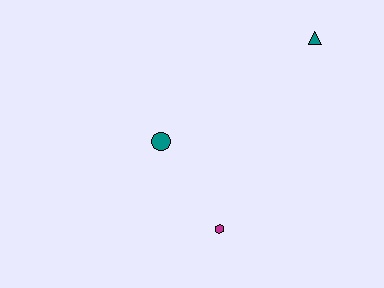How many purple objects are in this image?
There are no purple objects.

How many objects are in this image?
There are 3 objects.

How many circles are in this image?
There is 1 circle.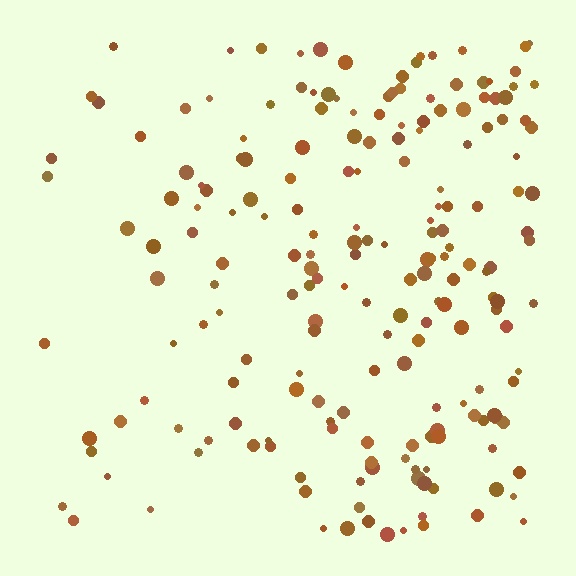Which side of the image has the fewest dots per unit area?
The left.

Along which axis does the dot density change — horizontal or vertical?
Horizontal.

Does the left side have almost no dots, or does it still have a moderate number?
Still a moderate number, just noticeably fewer than the right.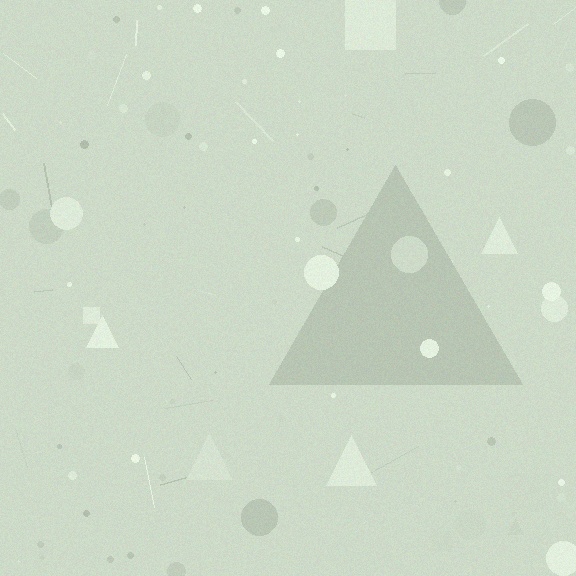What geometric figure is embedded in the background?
A triangle is embedded in the background.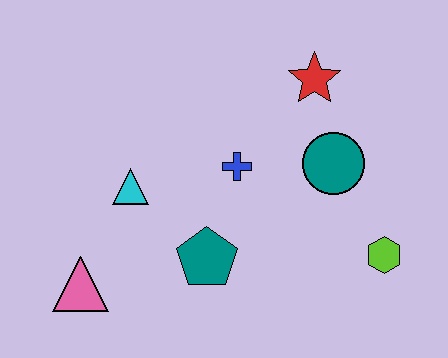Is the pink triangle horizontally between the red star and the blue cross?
No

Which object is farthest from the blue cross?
The pink triangle is farthest from the blue cross.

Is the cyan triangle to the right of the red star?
No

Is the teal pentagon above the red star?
No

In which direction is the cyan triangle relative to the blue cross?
The cyan triangle is to the left of the blue cross.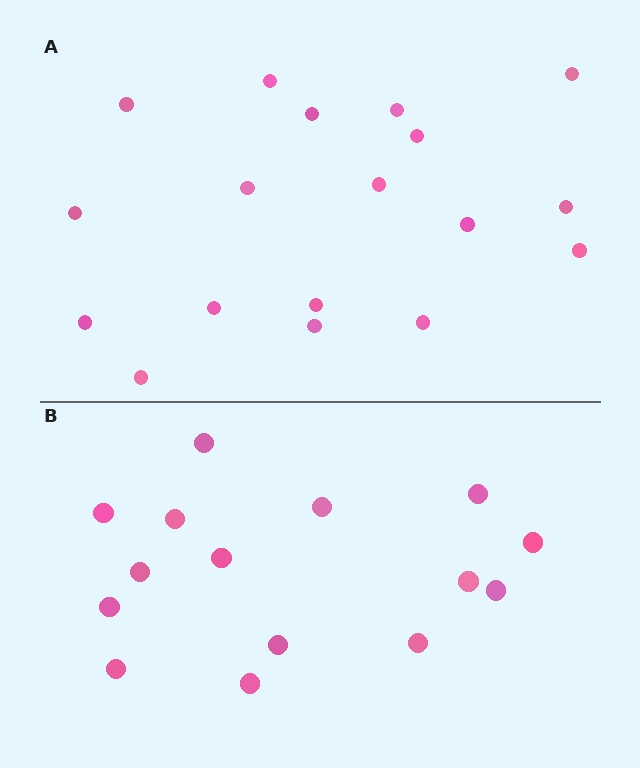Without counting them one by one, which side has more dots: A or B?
Region A (the top region) has more dots.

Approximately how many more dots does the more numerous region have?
Region A has just a few more — roughly 2 or 3 more dots than region B.